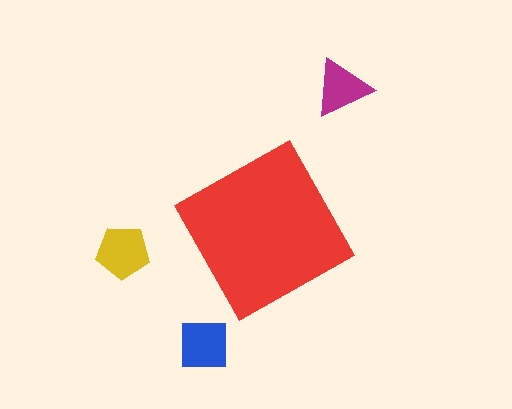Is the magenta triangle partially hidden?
No, the magenta triangle is fully visible.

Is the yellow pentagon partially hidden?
No, the yellow pentagon is fully visible.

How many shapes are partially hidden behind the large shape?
0 shapes are partially hidden.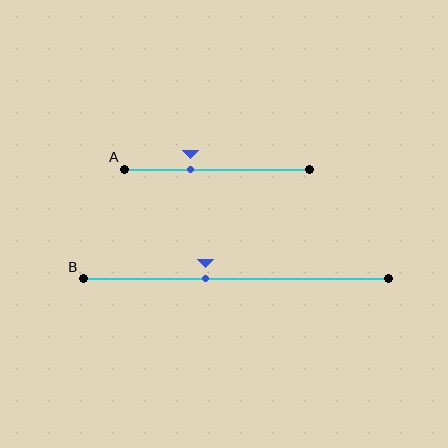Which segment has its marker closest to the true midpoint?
Segment B has its marker closest to the true midpoint.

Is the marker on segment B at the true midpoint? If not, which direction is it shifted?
No, the marker on segment B is shifted to the left by about 10% of the segment length.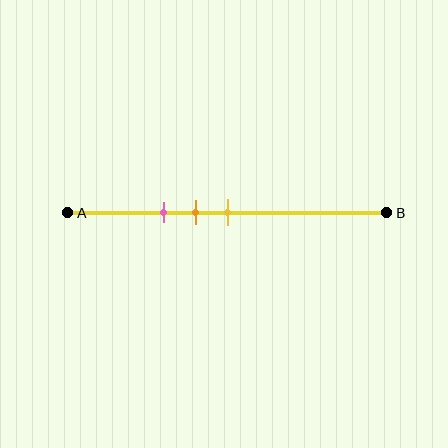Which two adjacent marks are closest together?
The orange and yellow marks are the closest adjacent pair.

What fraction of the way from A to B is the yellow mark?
The yellow mark is approximately 50% (0.5) of the way from A to B.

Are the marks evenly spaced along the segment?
Yes, the marks are approximately evenly spaced.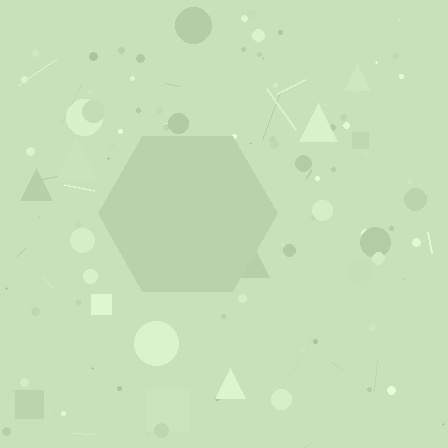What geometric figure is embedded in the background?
A hexagon is embedded in the background.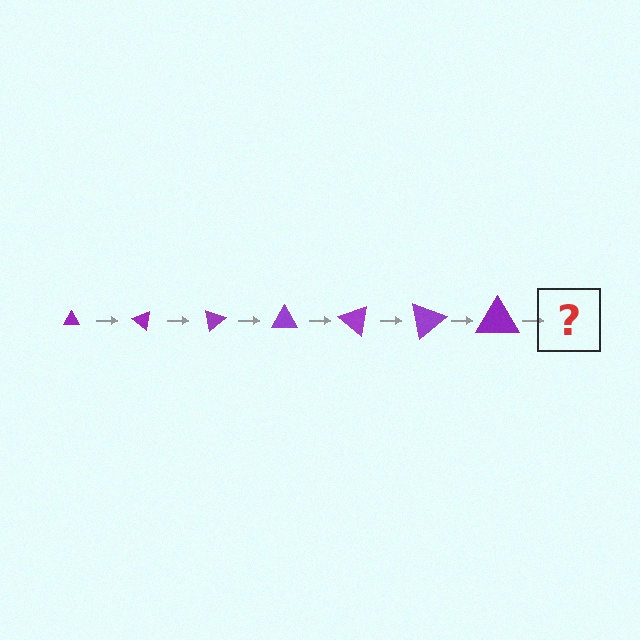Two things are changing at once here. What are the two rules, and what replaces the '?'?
The two rules are that the triangle grows larger each step and it rotates 40 degrees each step. The '?' should be a triangle, larger than the previous one and rotated 280 degrees from the start.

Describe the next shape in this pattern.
It should be a triangle, larger than the previous one and rotated 280 degrees from the start.